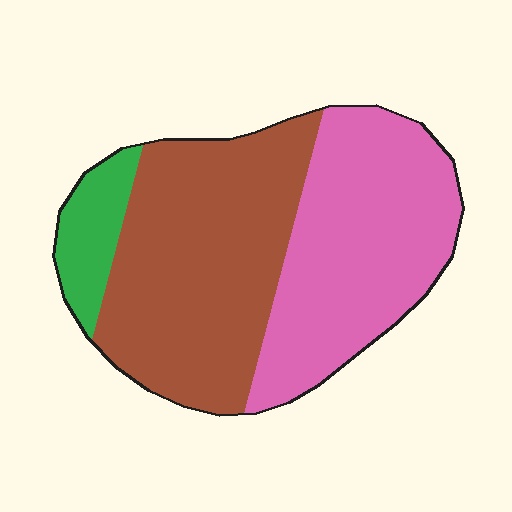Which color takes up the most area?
Brown, at roughly 50%.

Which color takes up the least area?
Green, at roughly 10%.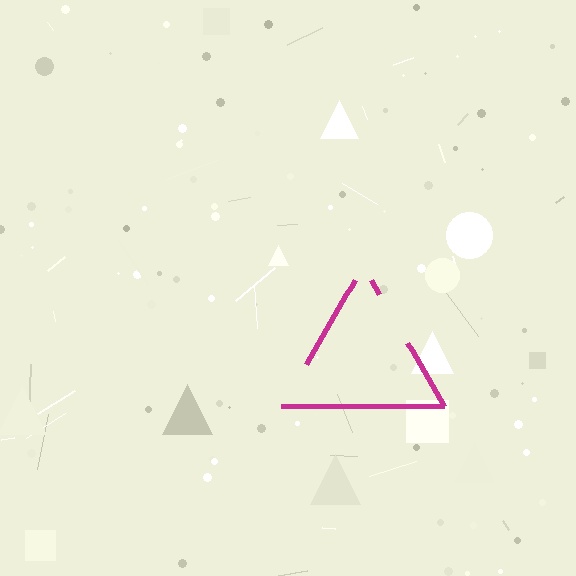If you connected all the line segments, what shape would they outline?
They would outline a triangle.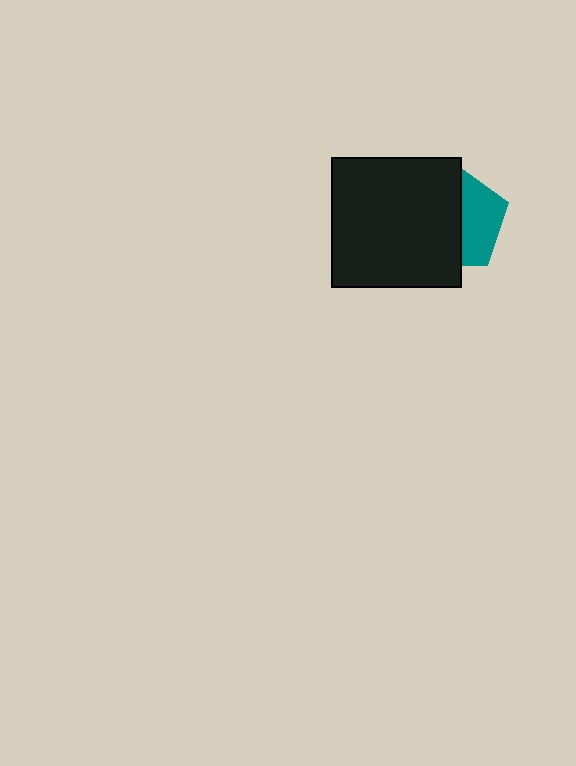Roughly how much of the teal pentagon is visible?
A small part of it is visible (roughly 41%).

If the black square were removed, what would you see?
You would see the complete teal pentagon.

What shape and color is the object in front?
The object in front is a black square.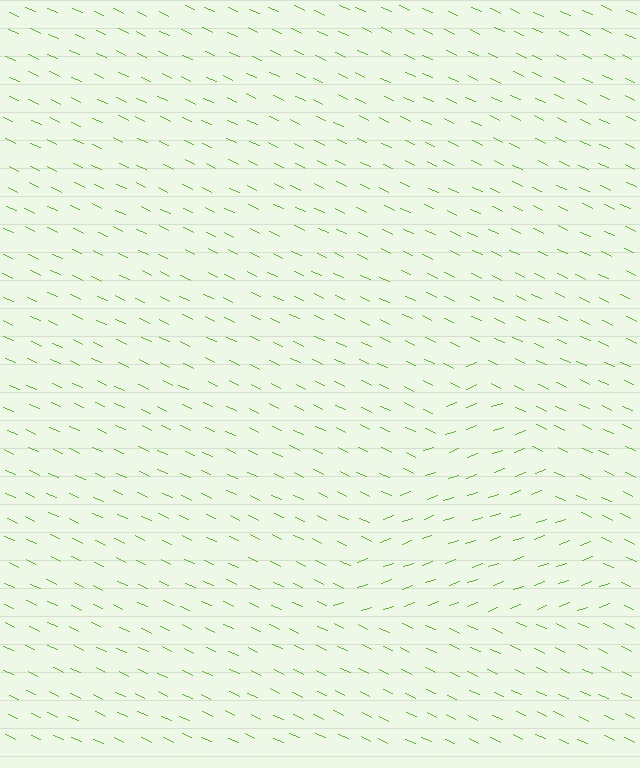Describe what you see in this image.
The image is filled with small lime line segments. A triangle region in the image has lines oriented differently from the surrounding lines, creating a visible texture boundary.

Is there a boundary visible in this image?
Yes, there is a texture boundary formed by a change in line orientation.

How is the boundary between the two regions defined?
The boundary is defined purely by a change in line orientation (approximately 45 degrees difference). All lines are the same color and thickness.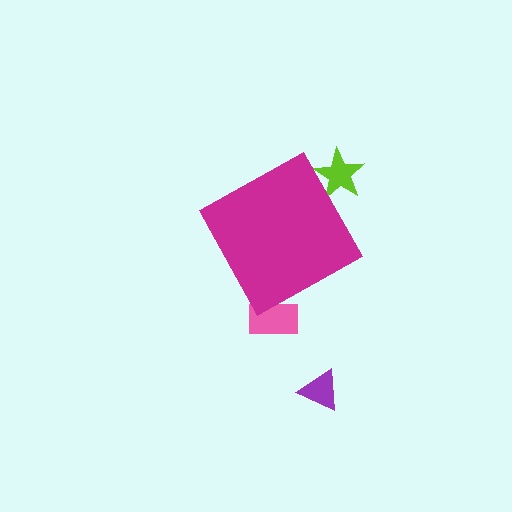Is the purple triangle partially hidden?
No, the purple triangle is fully visible.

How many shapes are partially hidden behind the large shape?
2 shapes are partially hidden.